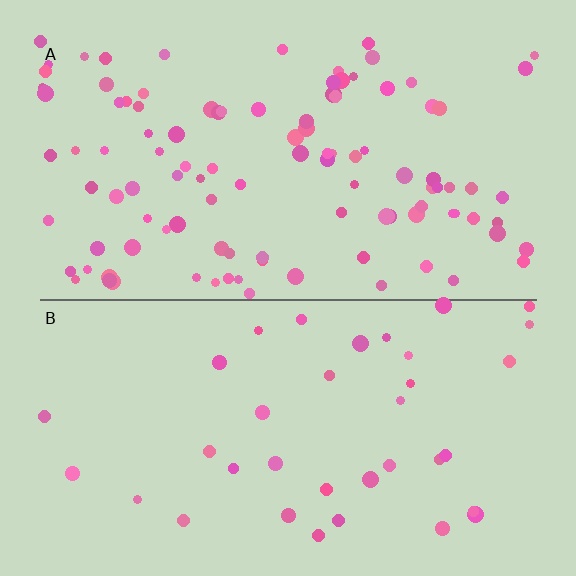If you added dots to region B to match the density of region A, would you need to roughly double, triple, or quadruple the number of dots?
Approximately triple.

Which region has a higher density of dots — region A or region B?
A (the top).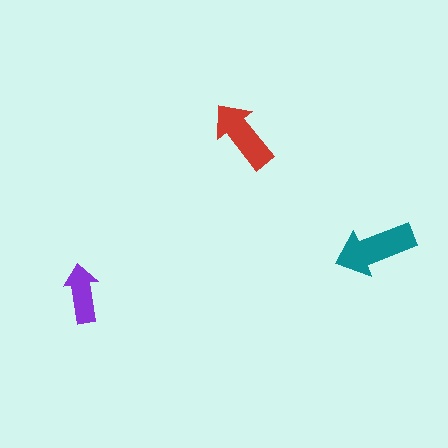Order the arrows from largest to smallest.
the teal one, the red one, the purple one.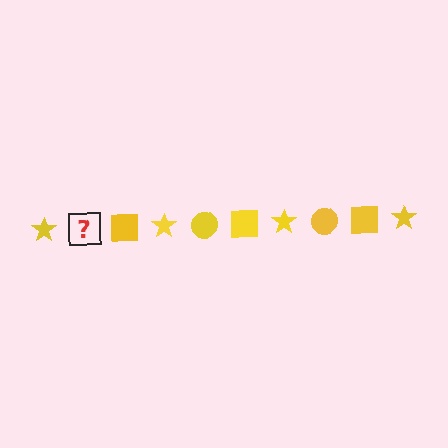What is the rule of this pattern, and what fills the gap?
The rule is that the pattern cycles through star, circle, square shapes in yellow. The gap should be filled with a yellow circle.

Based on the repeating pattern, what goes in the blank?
The blank should be a yellow circle.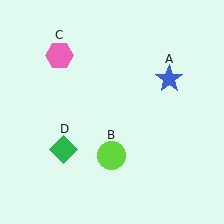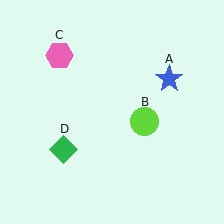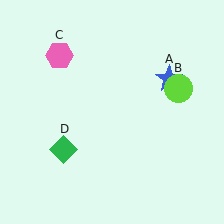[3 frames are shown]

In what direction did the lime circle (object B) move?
The lime circle (object B) moved up and to the right.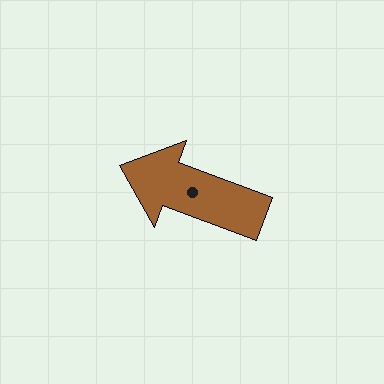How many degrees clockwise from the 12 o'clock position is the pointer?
Approximately 291 degrees.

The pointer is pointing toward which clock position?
Roughly 10 o'clock.